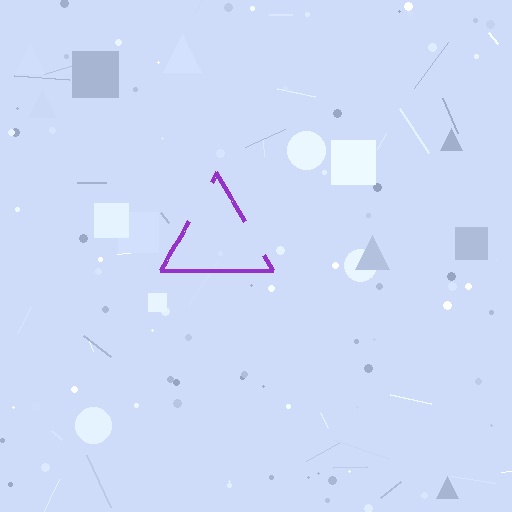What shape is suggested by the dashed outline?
The dashed outline suggests a triangle.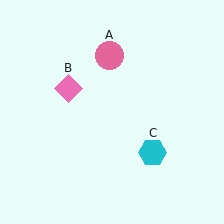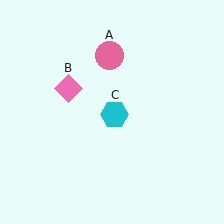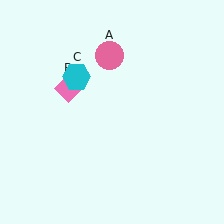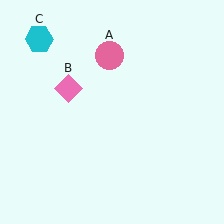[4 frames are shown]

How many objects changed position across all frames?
1 object changed position: cyan hexagon (object C).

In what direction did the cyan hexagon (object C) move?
The cyan hexagon (object C) moved up and to the left.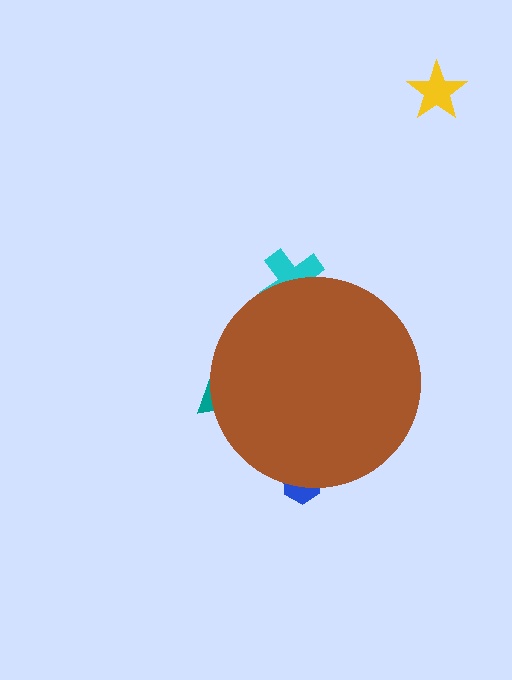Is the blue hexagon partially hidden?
Yes, the blue hexagon is partially hidden behind the brown circle.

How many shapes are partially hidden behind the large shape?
3 shapes are partially hidden.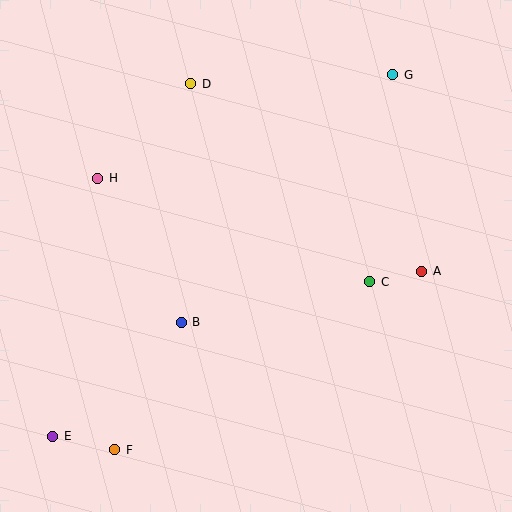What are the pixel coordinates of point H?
Point H is at (98, 178).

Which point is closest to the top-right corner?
Point G is closest to the top-right corner.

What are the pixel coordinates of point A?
Point A is at (422, 271).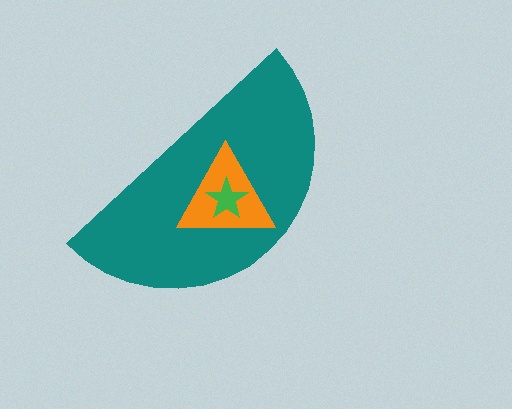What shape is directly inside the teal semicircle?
The orange triangle.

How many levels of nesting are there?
3.